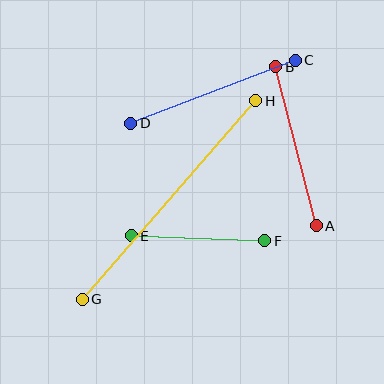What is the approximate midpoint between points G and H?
The midpoint is at approximately (169, 200) pixels.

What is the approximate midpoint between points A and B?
The midpoint is at approximately (296, 146) pixels.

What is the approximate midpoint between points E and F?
The midpoint is at approximately (198, 238) pixels.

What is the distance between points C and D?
The distance is approximately 176 pixels.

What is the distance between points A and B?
The distance is approximately 164 pixels.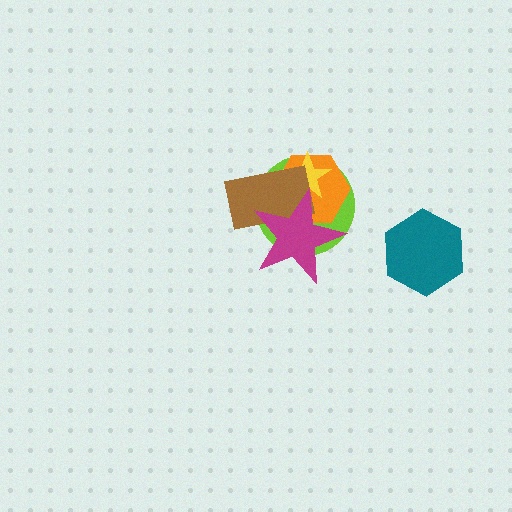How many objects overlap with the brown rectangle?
4 objects overlap with the brown rectangle.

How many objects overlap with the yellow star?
4 objects overlap with the yellow star.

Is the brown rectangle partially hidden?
Yes, it is partially covered by another shape.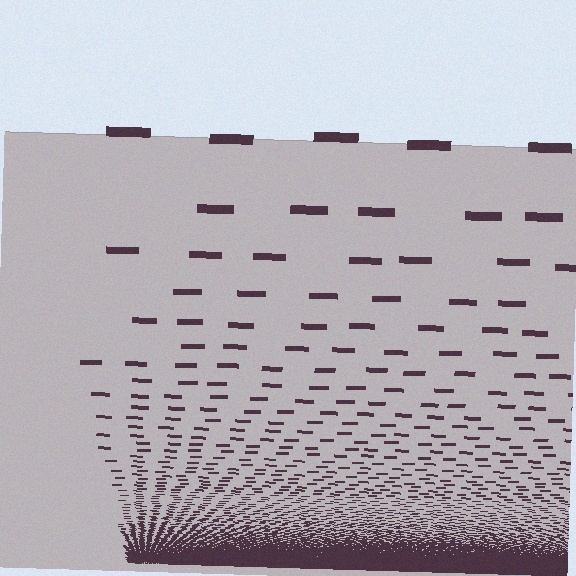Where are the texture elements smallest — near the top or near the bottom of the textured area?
Near the bottom.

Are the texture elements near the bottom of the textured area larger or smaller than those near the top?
Smaller. The gradient is inverted — elements near the bottom are smaller and denser.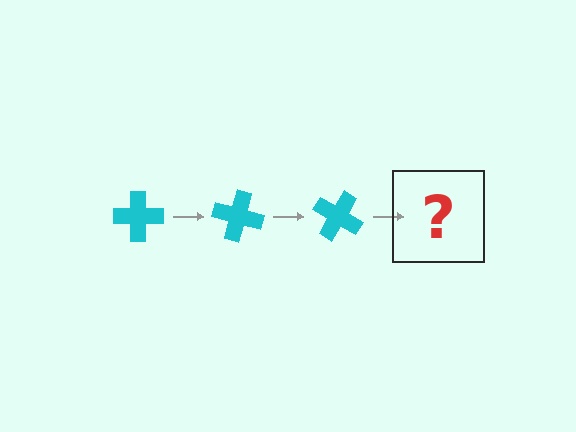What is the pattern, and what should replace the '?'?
The pattern is that the cross rotates 15 degrees each step. The '?' should be a cyan cross rotated 45 degrees.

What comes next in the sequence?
The next element should be a cyan cross rotated 45 degrees.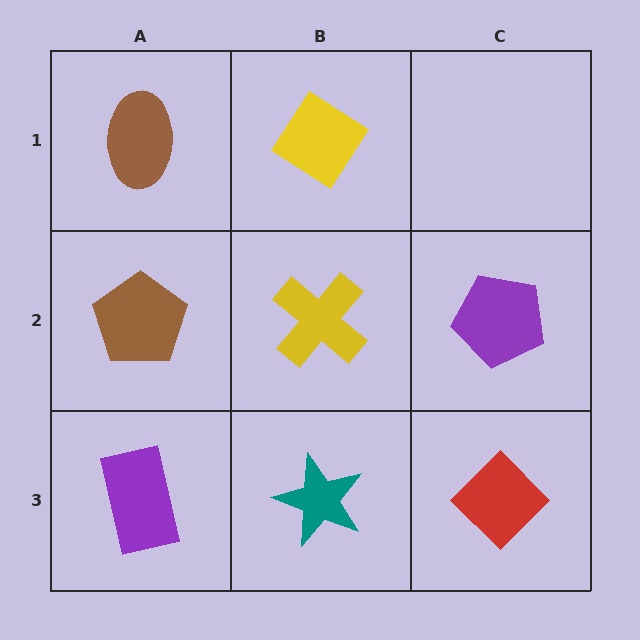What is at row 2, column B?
A yellow cross.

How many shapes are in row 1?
2 shapes.